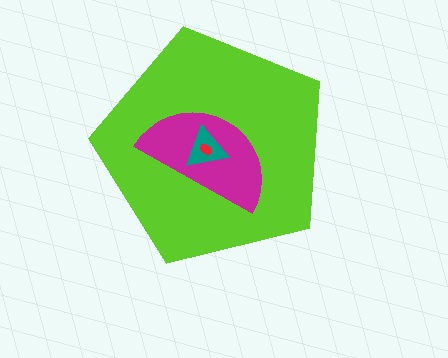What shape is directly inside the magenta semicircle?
The teal triangle.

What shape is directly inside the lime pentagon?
The magenta semicircle.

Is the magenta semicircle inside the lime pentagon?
Yes.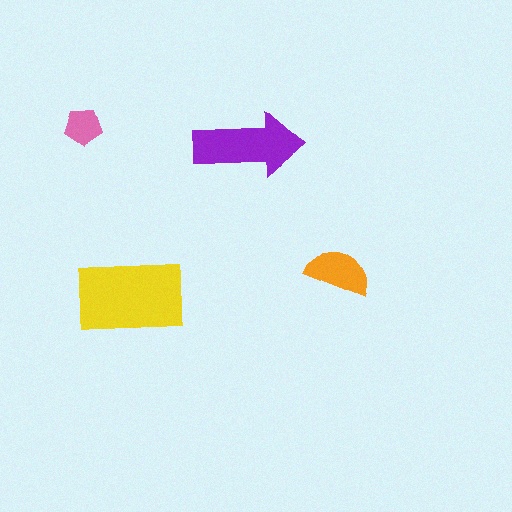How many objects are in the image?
There are 4 objects in the image.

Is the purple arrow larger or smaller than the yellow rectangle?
Smaller.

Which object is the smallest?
The pink pentagon.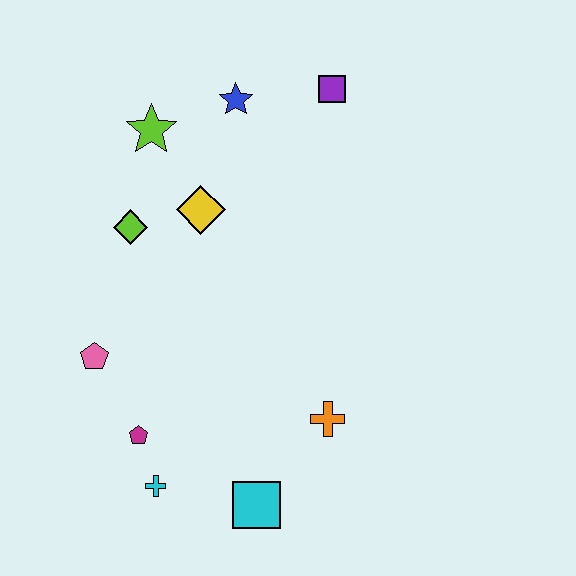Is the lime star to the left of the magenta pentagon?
No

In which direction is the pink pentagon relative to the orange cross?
The pink pentagon is to the left of the orange cross.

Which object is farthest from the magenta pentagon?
The purple square is farthest from the magenta pentagon.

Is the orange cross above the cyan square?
Yes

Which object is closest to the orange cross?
The cyan square is closest to the orange cross.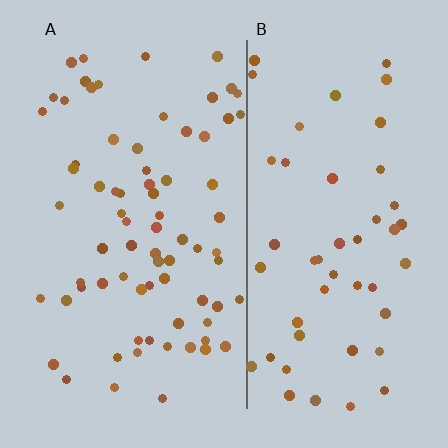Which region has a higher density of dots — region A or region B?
A (the left).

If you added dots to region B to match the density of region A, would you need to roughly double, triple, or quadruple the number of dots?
Approximately double.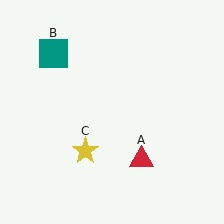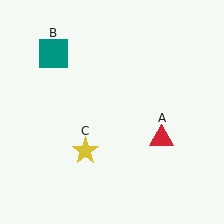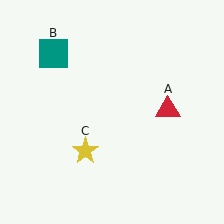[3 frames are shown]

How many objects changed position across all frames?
1 object changed position: red triangle (object A).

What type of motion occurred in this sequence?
The red triangle (object A) rotated counterclockwise around the center of the scene.